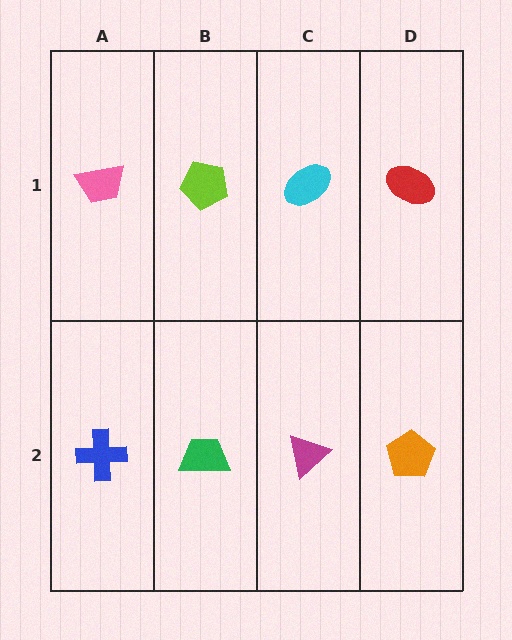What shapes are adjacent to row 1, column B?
A green trapezoid (row 2, column B), a pink trapezoid (row 1, column A), a cyan ellipse (row 1, column C).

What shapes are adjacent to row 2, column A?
A pink trapezoid (row 1, column A), a green trapezoid (row 2, column B).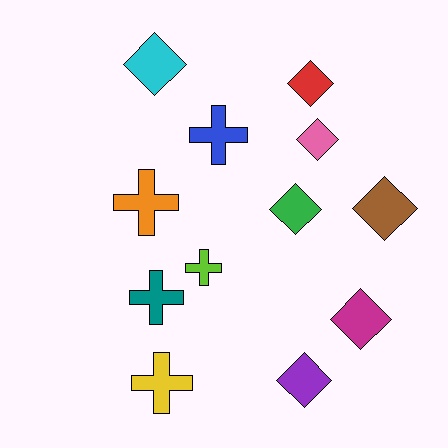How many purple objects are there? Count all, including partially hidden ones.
There is 1 purple object.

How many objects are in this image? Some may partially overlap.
There are 12 objects.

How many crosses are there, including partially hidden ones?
There are 5 crosses.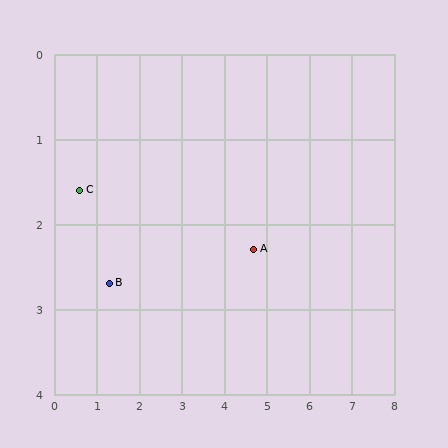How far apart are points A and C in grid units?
Points A and C are about 4.2 grid units apart.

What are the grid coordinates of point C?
Point C is at approximately (0.6, 1.6).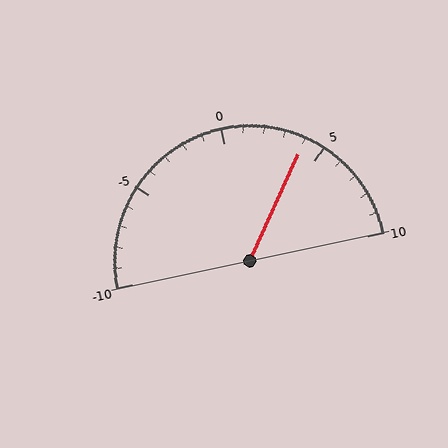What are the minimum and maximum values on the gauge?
The gauge ranges from -10 to 10.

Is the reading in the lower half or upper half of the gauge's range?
The reading is in the upper half of the range (-10 to 10).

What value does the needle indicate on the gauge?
The needle indicates approximately 4.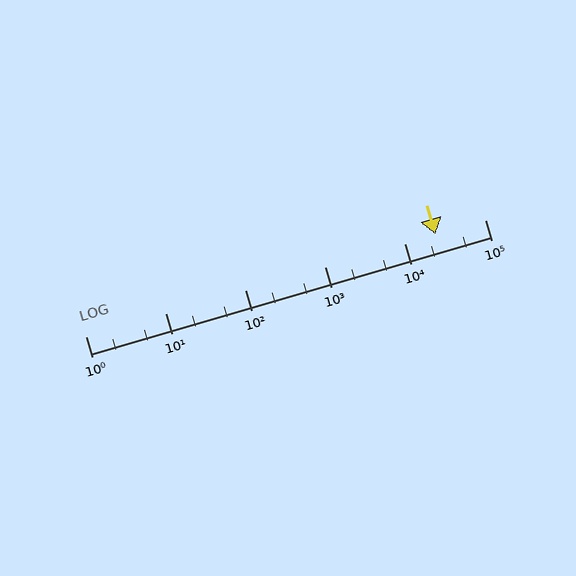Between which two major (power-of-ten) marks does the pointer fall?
The pointer is between 10000 and 100000.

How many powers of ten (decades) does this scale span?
The scale spans 5 decades, from 1 to 100000.